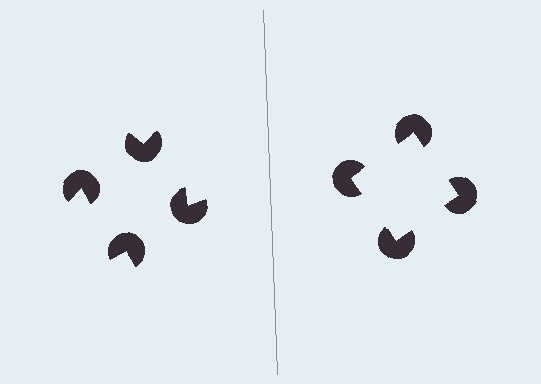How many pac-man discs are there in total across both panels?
8 — 4 on each side.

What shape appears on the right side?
An illusory square.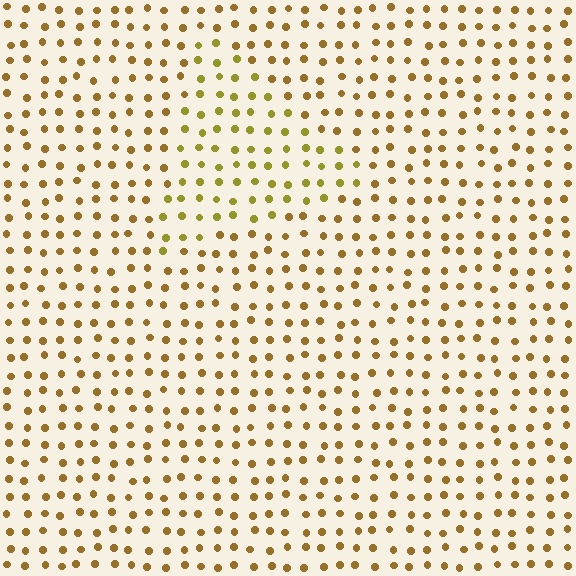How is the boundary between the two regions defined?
The boundary is defined purely by a slight shift in hue (about 23 degrees). Spacing, size, and orientation are identical on both sides.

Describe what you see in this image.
The image is filled with small brown elements in a uniform arrangement. A triangle-shaped region is visible where the elements are tinted to a slightly different hue, forming a subtle color boundary.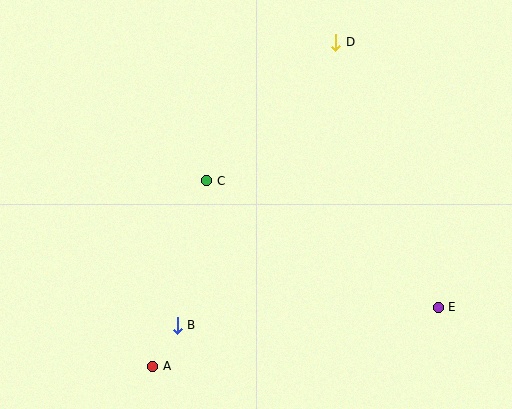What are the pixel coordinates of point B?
Point B is at (177, 325).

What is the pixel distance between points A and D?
The distance between A and D is 372 pixels.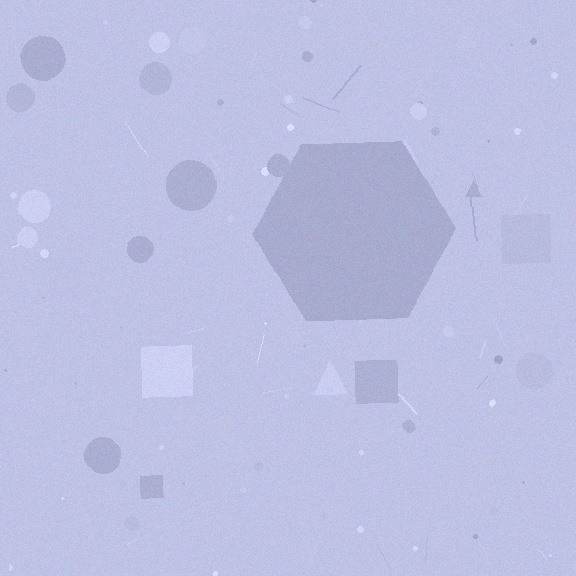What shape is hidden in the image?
A hexagon is hidden in the image.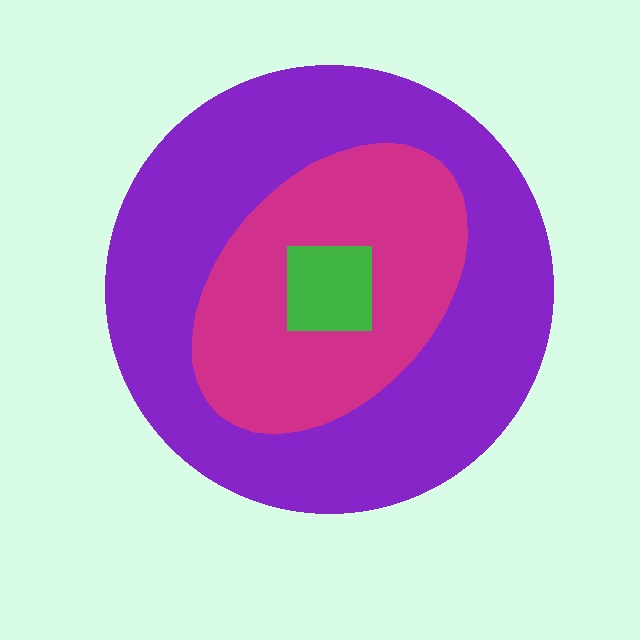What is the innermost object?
The green square.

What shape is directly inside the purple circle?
The magenta ellipse.